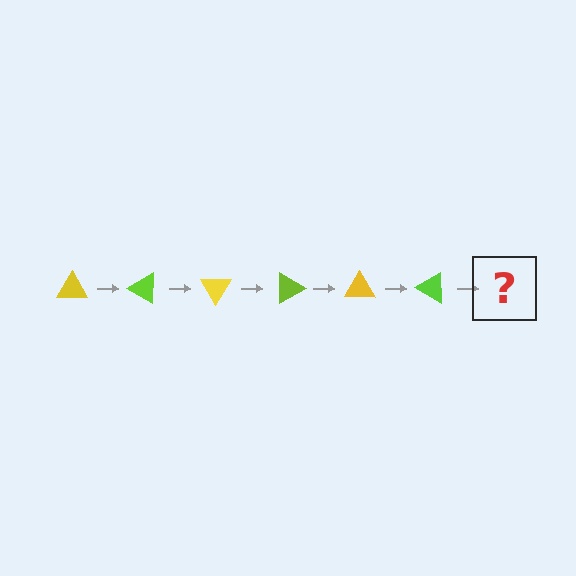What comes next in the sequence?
The next element should be a yellow triangle, rotated 180 degrees from the start.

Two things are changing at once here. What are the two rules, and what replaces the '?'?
The two rules are that it rotates 30 degrees each step and the color cycles through yellow and lime. The '?' should be a yellow triangle, rotated 180 degrees from the start.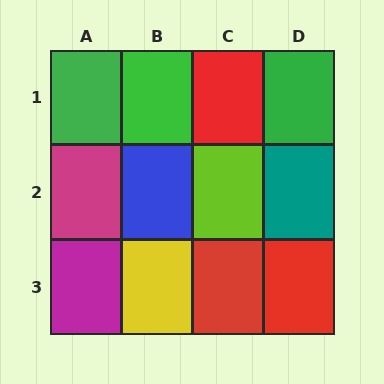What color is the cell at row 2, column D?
Teal.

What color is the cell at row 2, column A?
Magenta.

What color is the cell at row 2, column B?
Blue.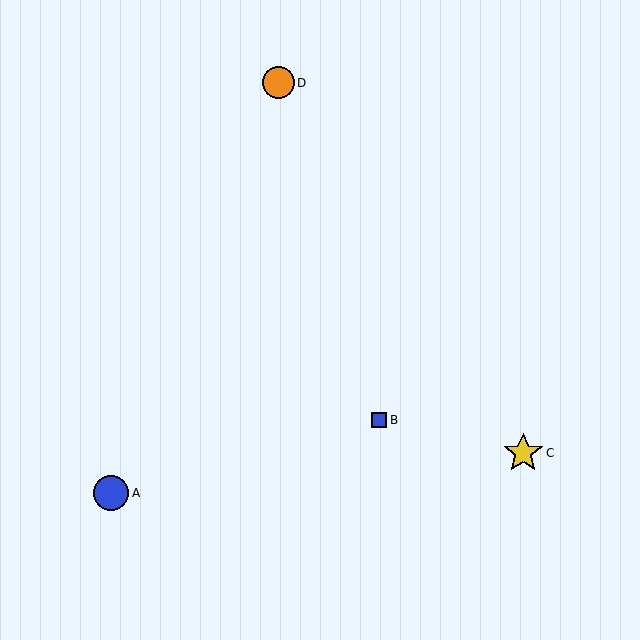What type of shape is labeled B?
Shape B is a blue square.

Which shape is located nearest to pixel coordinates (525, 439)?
The yellow star (labeled C) at (523, 453) is nearest to that location.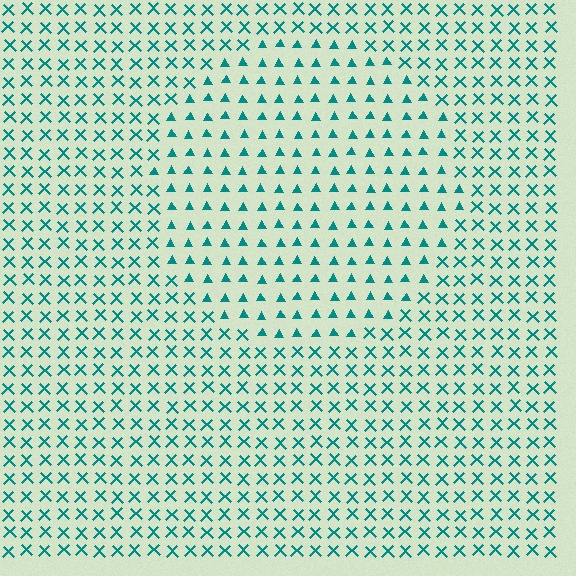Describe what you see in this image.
The image is filled with small teal elements arranged in a uniform grid. A circle-shaped region contains triangles, while the surrounding area contains X marks. The boundary is defined purely by the change in element shape.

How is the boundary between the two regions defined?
The boundary is defined by a change in element shape: triangles inside vs. X marks outside. All elements share the same color and spacing.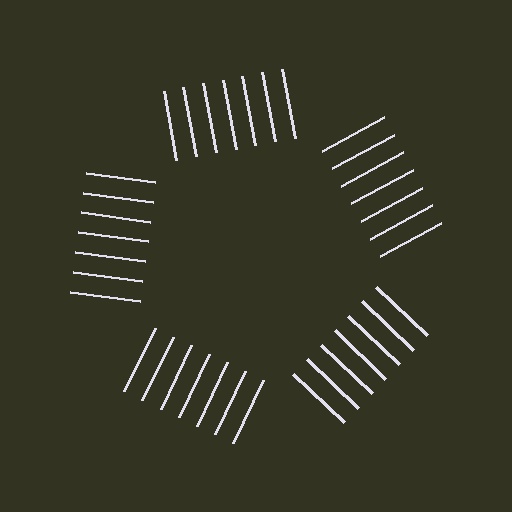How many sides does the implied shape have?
5 sides — the line-ends trace a pentagon.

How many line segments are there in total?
35 — 7 along each of the 5 edges.